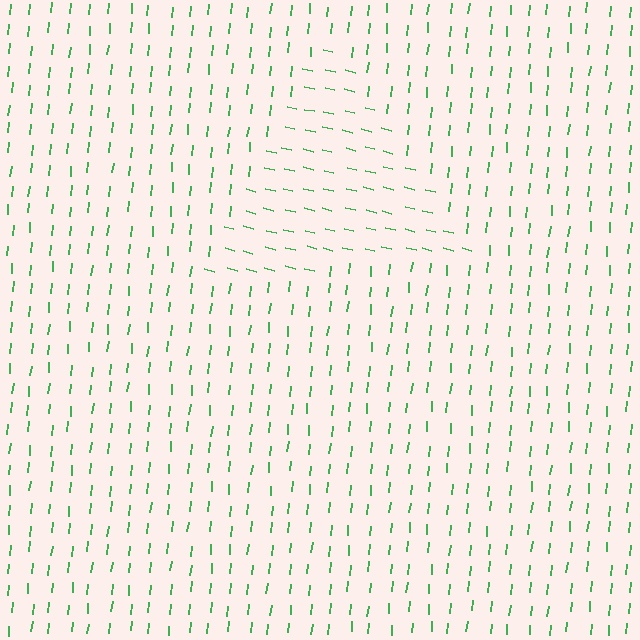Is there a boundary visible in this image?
Yes, there is a texture boundary formed by a change in line orientation.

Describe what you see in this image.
The image is filled with small green line segments. A triangle region in the image has lines oriented differently from the surrounding lines, creating a visible texture boundary.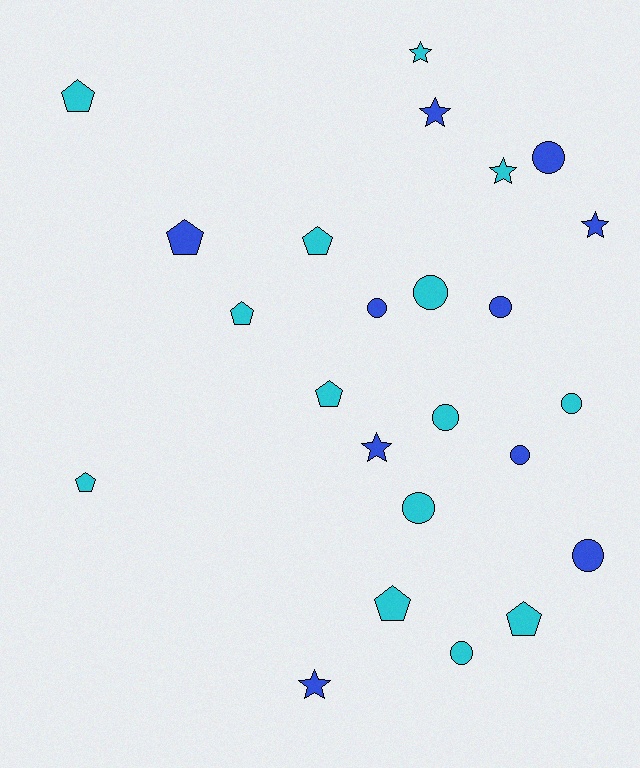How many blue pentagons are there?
There is 1 blue pentagon.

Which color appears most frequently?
Cyan, with 14 objects.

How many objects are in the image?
There are 24 objects.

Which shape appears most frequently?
Circle, with 10 objects.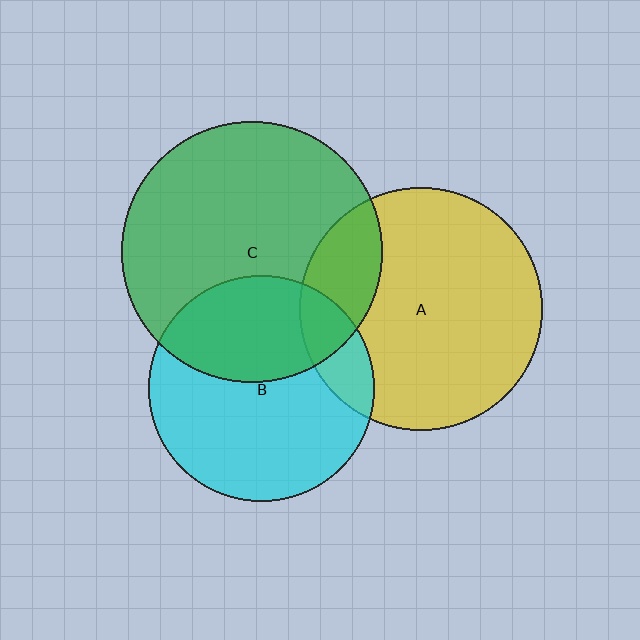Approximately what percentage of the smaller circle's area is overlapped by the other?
Approximately 15%.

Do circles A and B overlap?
Yes.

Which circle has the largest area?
Circle C (green).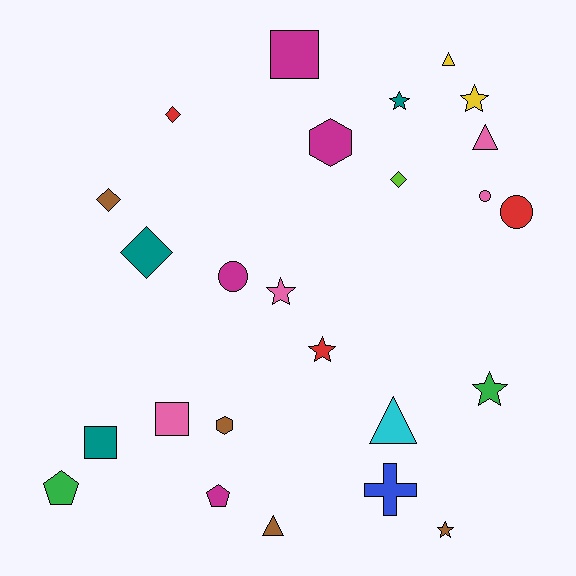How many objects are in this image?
There are 25 objects.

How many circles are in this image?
There are 3 circles.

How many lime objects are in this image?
There is 1 lime object.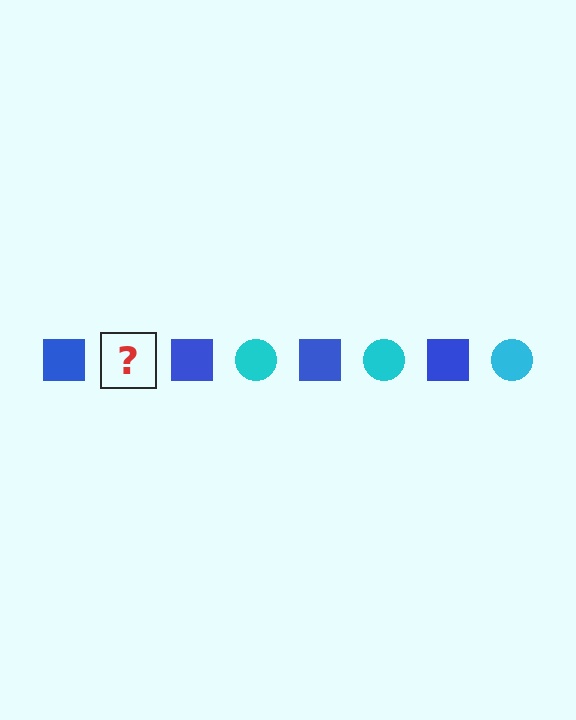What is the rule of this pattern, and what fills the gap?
The rule is that the pattern alternates between blue square and cyan circle. The gap should be filled with a cyan circle.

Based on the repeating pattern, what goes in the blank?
The blank should be a cyan circle.